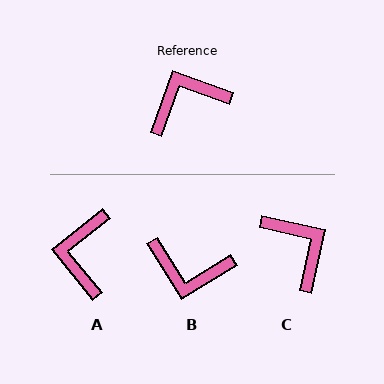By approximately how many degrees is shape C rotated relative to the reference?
Approximately 83 degrees clockwise.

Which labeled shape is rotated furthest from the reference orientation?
B, about 142 degrees away.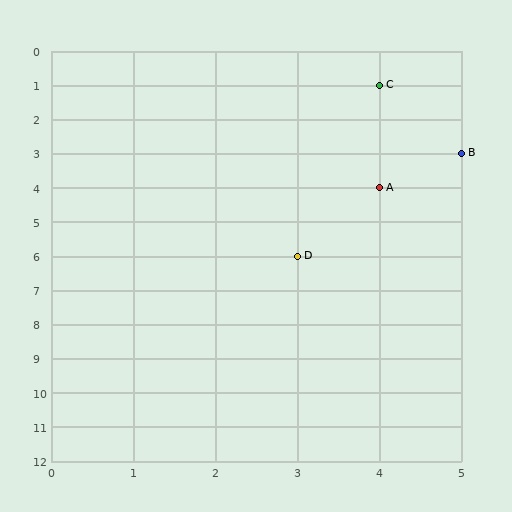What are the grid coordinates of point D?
Point D is at grid coordinates (3, 6).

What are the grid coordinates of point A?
Point A is at grid coordinates (4, 4).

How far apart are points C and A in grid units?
Points C and A are 3 rows apart.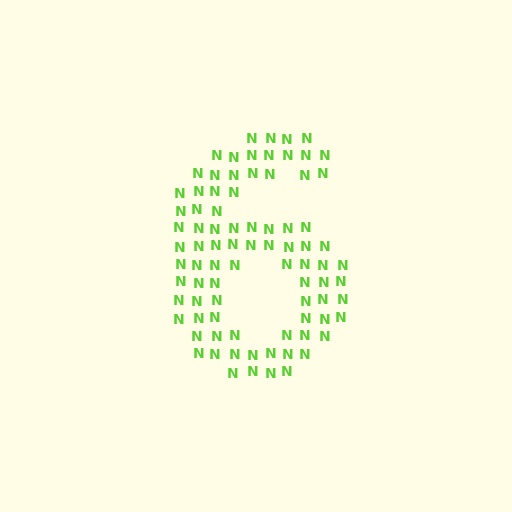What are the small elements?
The small elements are letter N's.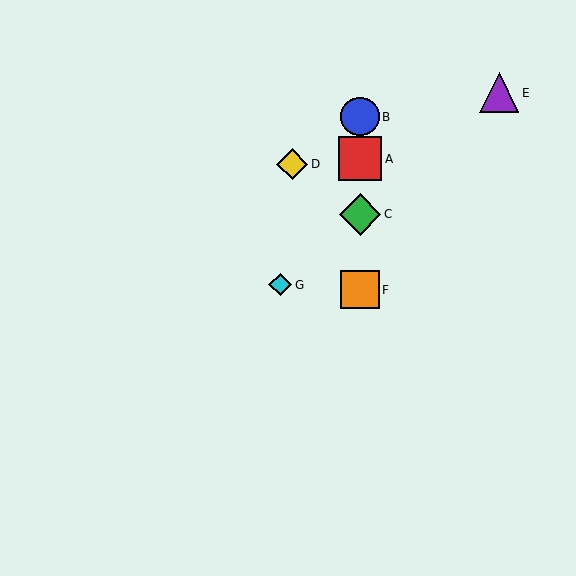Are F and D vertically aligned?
No, F is at x≈360 and D is at x≈292.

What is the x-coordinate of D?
Object D is at x≈292.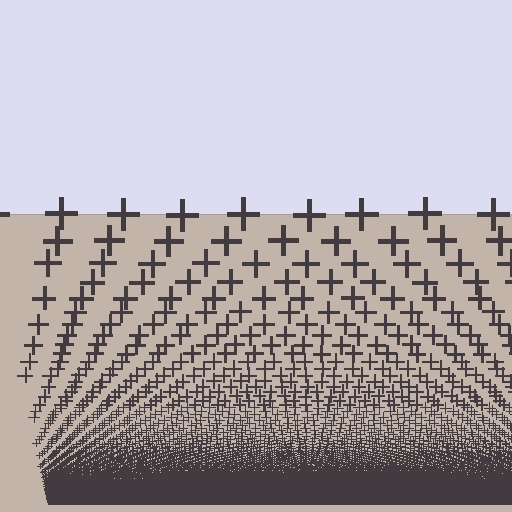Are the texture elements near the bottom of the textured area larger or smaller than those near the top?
Smaller. The gradient is inverted — elements near the bottom are smaller and denser.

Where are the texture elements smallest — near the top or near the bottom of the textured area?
Near the bottom.